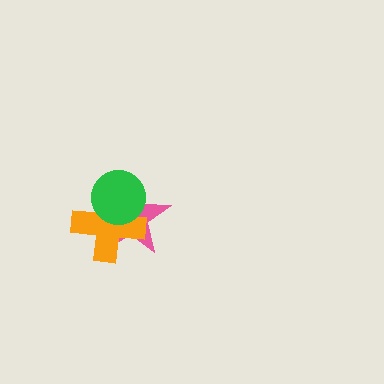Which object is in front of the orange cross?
The green circle is in front of the orange cross.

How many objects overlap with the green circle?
2 objects overlap with the green circle.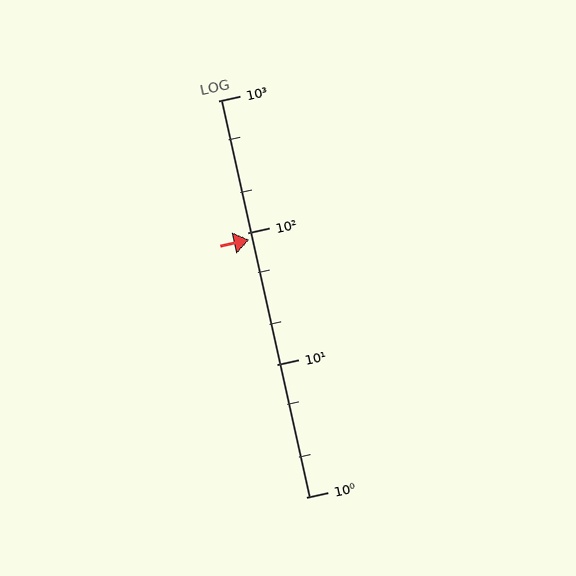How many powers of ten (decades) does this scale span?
The scale spans 3 decades, from 1 to 1000.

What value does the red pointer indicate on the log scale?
The pointer indicates approximately 89.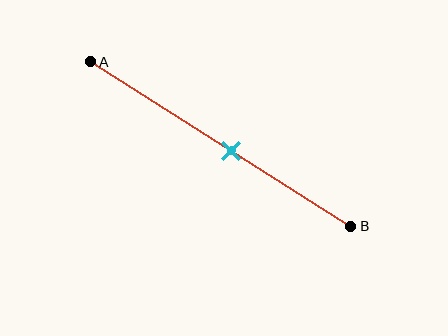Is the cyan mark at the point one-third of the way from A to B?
No, the mark is at about 55% from A, not at the 33% one-third point.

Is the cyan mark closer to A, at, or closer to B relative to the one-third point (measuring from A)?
The cyan mark is closer to point B than the one-third point of segment AB.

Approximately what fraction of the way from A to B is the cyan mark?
The cyan mark is approximately 55% of the way from A to B.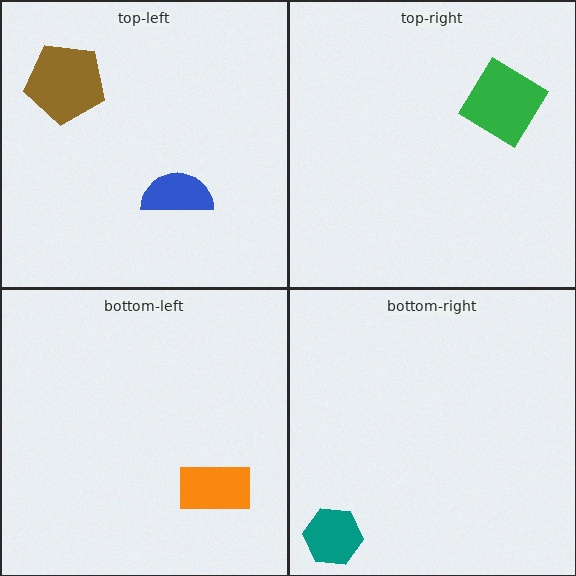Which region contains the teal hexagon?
The bottom-right region.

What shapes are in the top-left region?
The brown pentagon, the blue semicircle.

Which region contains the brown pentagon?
The top-left region.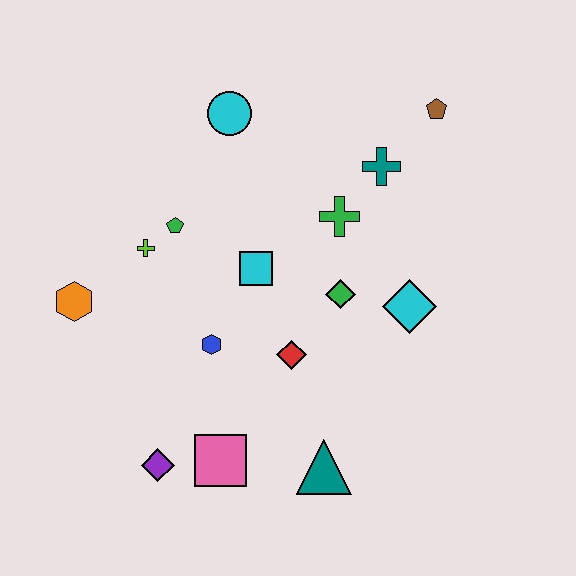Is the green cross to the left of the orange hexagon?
No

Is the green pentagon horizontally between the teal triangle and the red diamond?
No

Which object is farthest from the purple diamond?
The brown pentagon is farthest from the purple diamond.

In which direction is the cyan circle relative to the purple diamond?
The cyan circle is above the purple diamond.